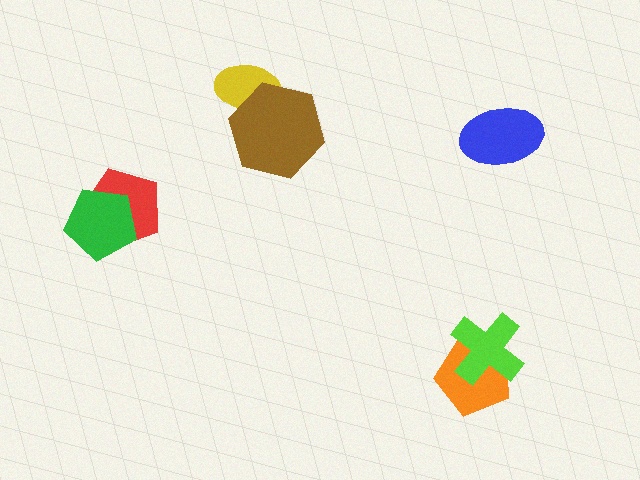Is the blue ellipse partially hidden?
No, no other shape covers it.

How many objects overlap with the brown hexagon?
1 object overlaps with the brown hexagon.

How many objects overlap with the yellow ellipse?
1 object overlaps with the yellow ellipse.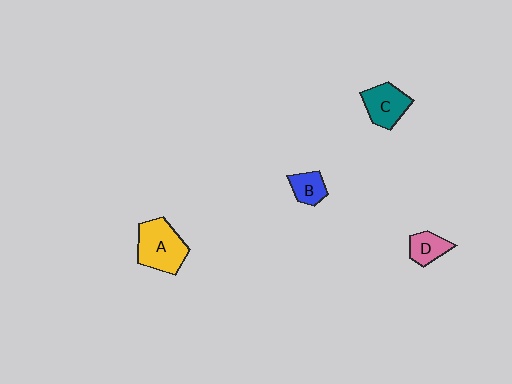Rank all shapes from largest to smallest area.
From largest to smallest: A (yellow), C (teal), D (pink), B (blue).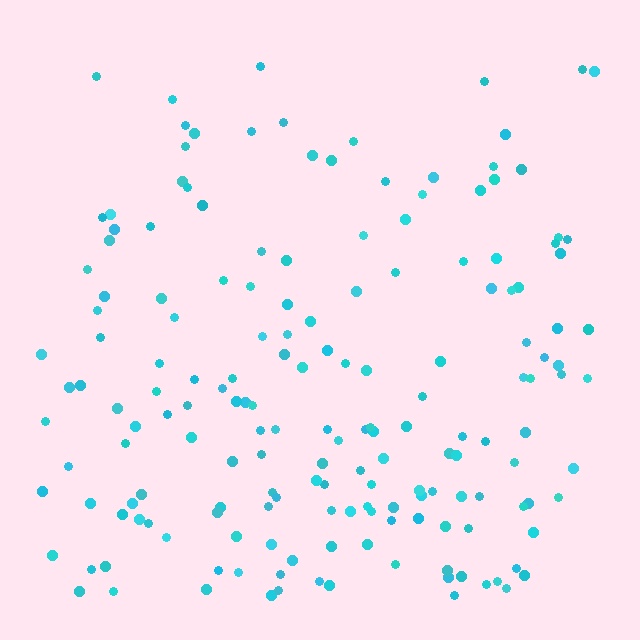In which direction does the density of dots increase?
From top to bottom, with the bottom side densest.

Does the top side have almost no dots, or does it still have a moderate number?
Still a moderate number, just noticeably fewer than the bottom.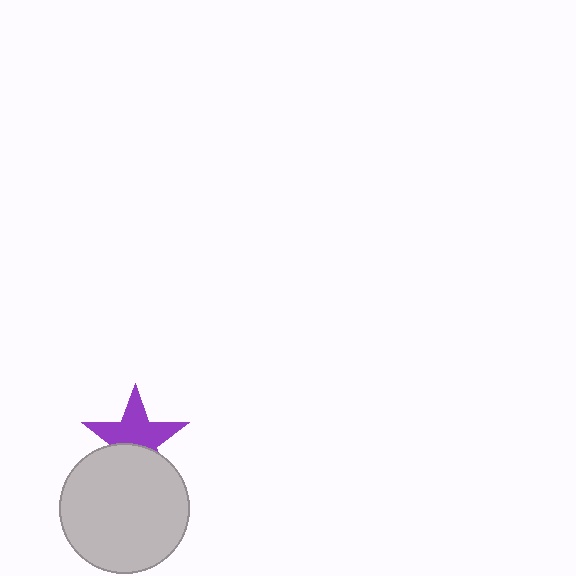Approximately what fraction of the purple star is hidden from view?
Roughly 38% of the purple star is hidden behind the light gray circle.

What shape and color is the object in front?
The object in front is a light gray circle.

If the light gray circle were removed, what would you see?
You would see the complete purple star.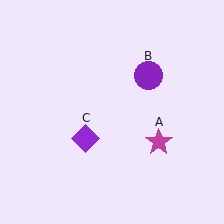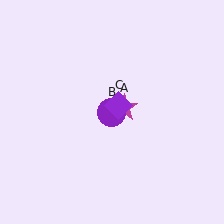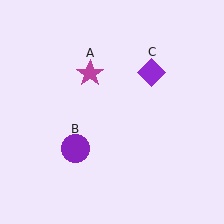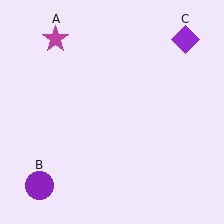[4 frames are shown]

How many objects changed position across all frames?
3 objects changed position: magenta star (object A), purple circle (object B), purple diamond (object C).